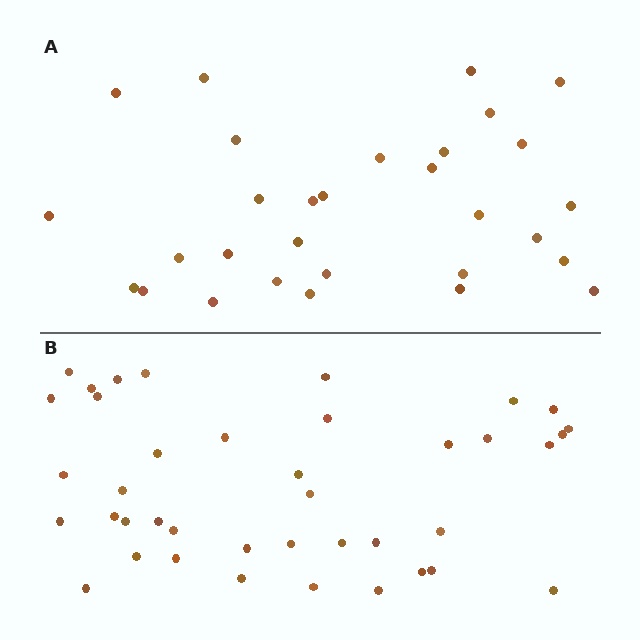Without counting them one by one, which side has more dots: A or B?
Region B (the bottom region) has more dots.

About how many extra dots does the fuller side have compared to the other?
Region B has roughly 10 or so more dots than region A.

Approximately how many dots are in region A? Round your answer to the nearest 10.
About 30 dots.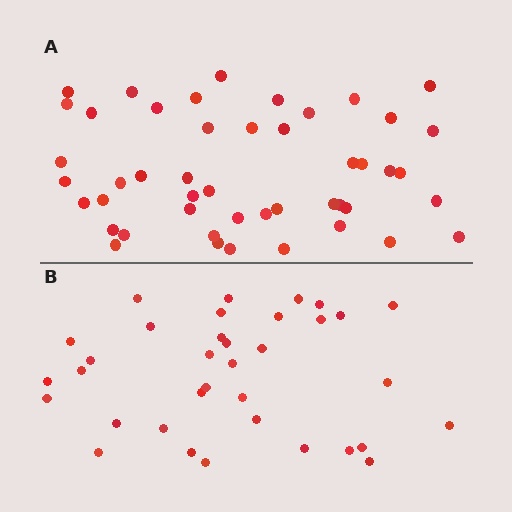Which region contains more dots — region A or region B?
Region A (the top region) has more dots.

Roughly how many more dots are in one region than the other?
Region A has roughly 12 or so more dots than region B.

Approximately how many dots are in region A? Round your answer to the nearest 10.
About 50 dots. (The exact count is 47, which rounds to 50.)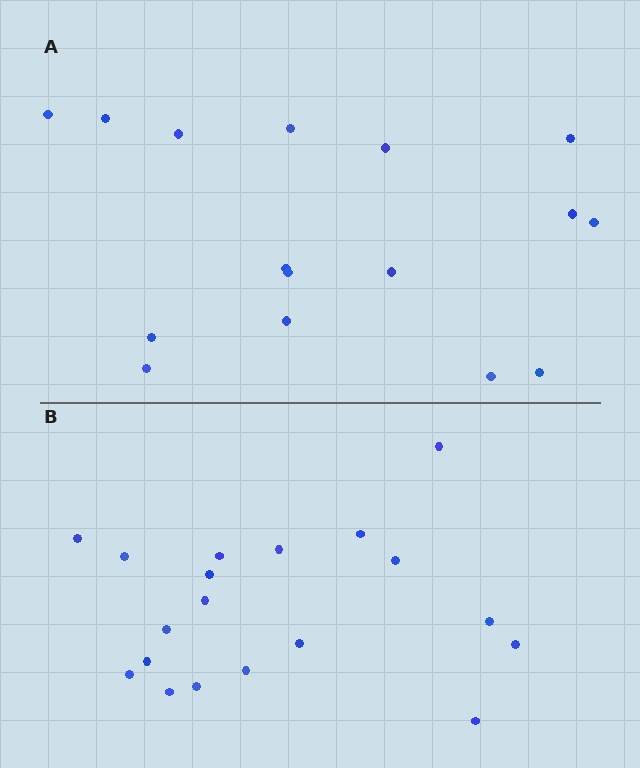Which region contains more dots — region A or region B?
Region B (the bottom region) has more dots.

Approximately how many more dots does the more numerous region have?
Region B has just a few more — roughly 2 or 3 more dots than region A.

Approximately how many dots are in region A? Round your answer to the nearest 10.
About 20 dots. (The exact count is 16, which rounds to 20.)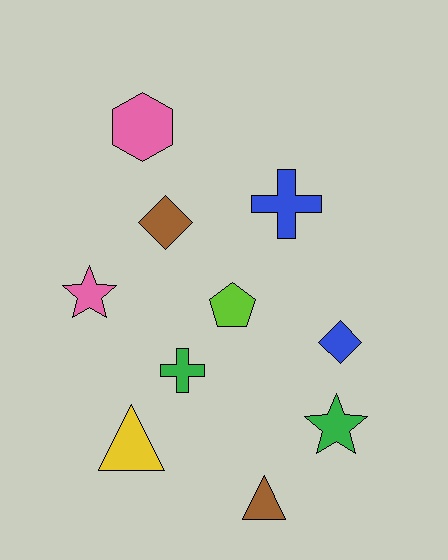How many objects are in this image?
There are 10 objects.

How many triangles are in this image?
There are 2 triangles.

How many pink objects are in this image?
There are 2 pink objects.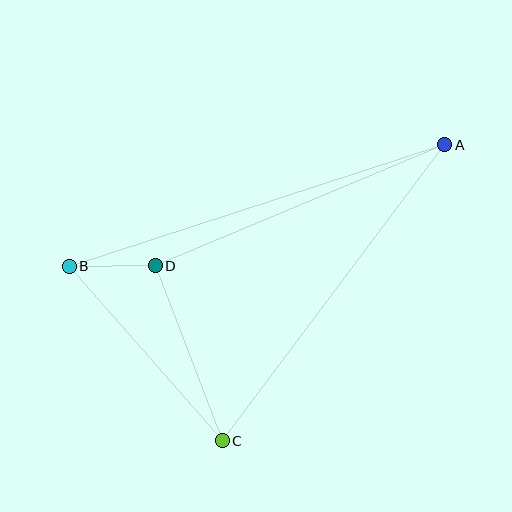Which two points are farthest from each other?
Points A and B are farthest from each other.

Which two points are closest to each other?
Points B and D are closest to each other.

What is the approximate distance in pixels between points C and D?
The distance between C and D is approximately 187 pixels.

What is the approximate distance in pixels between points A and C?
The distance between A and C is approximately 370 pixels.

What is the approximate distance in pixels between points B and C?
The distance between B and C is approximately 232 pixels.